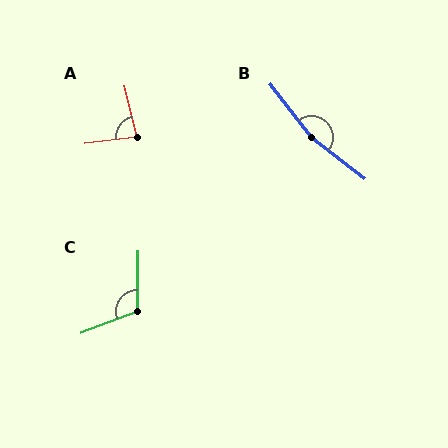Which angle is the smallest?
A, at approximately 83 degrees.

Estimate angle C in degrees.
Approximately 112 degrees.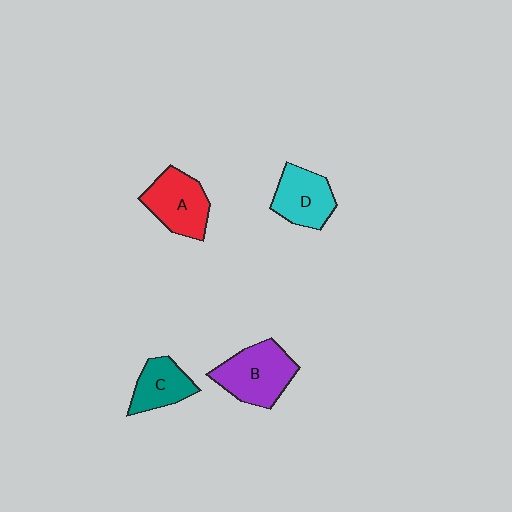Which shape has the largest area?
Shape B (purple).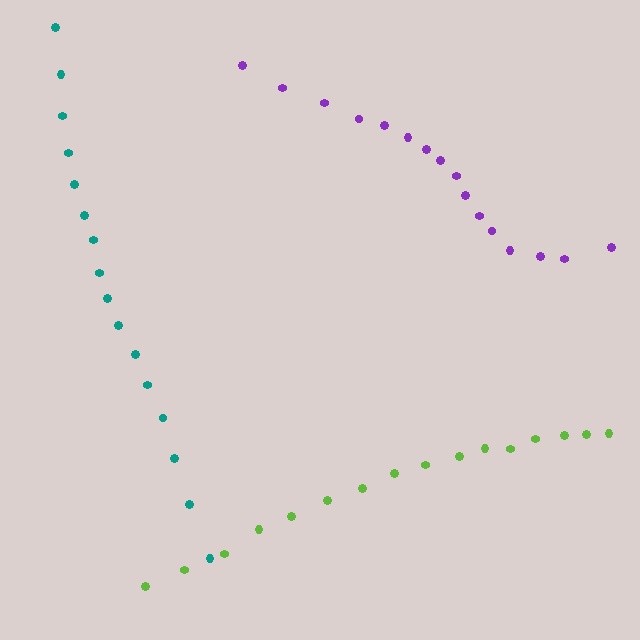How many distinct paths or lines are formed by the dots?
There are 3 distinct paths.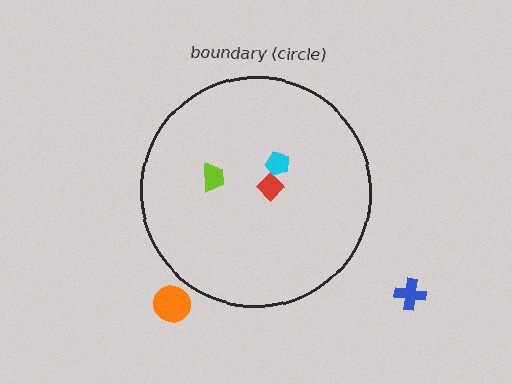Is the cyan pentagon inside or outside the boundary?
Inside.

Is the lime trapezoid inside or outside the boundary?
Inside.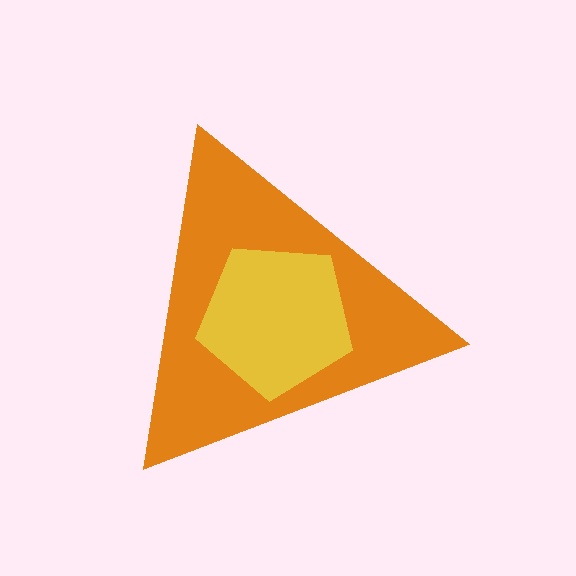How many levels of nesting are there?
2.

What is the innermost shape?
The yellow pentagon.